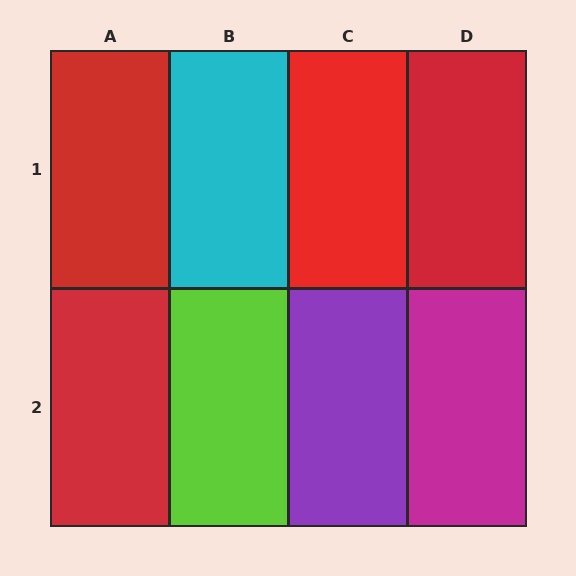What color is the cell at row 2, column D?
Magenta.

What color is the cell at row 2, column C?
Purple.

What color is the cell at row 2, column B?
Lime.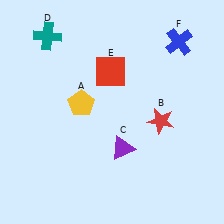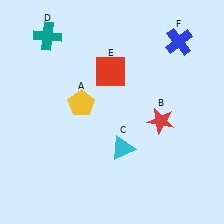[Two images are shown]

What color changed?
The triangle (C) changed from purple in Image 1 to cyan in Image 2.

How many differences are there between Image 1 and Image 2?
There is 1 difference between the two images.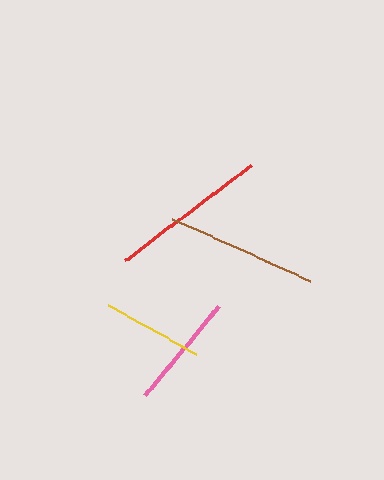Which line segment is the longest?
The red line is the longest at approximately 158 pixels.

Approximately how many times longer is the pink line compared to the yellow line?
The pink line is approximately 1.2 times the length of the yellow line.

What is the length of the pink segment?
The pink segment is approximately 116 pixels long.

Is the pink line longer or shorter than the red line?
The red line is longer than the pink line.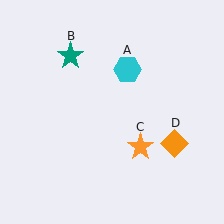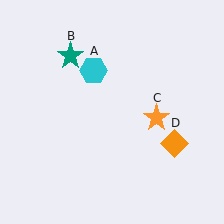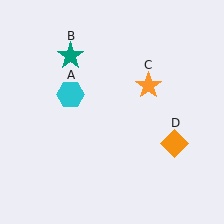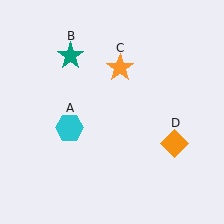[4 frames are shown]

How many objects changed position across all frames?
2 objects changed position: cyan hexagon (object A), orange star (object C).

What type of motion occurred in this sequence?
The cyan hexagon (object A), orange star (object C) rotated counterclockwise around the center of the scene.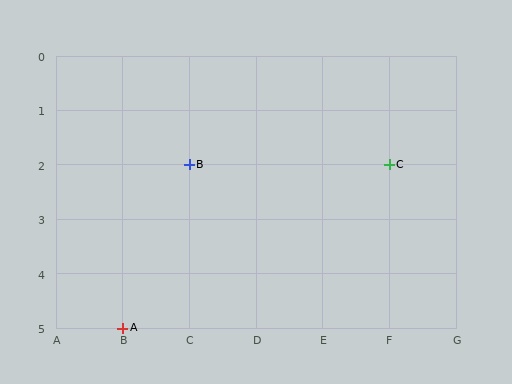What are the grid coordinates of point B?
Point B is at grid coordinates (C, 2).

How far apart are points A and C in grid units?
Points A and C are 4 columns and 3 rows apart (about 5.0 grid units diagonally).